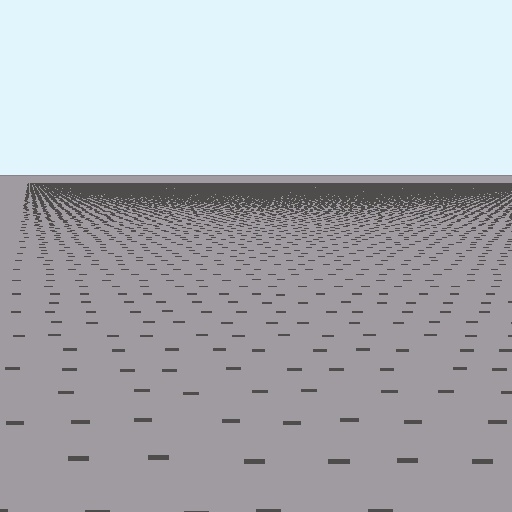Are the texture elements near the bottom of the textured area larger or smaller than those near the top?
Larger. Near the bottom, elements are closer to the viewer and appear at a bigger on-screen size.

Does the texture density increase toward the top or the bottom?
Density increases toward the top.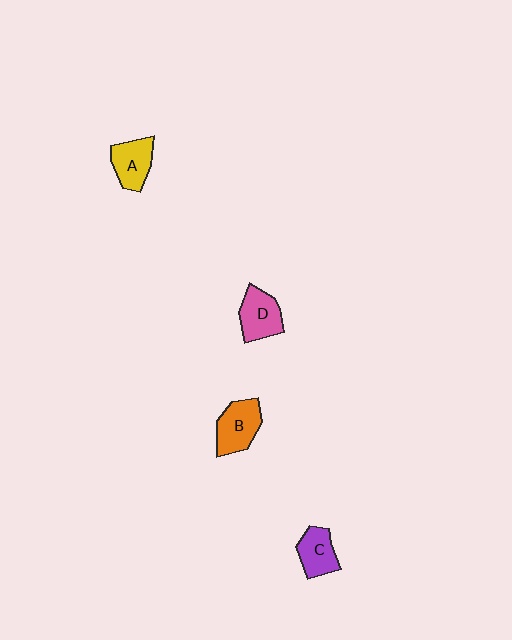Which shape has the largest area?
Shape B (orange).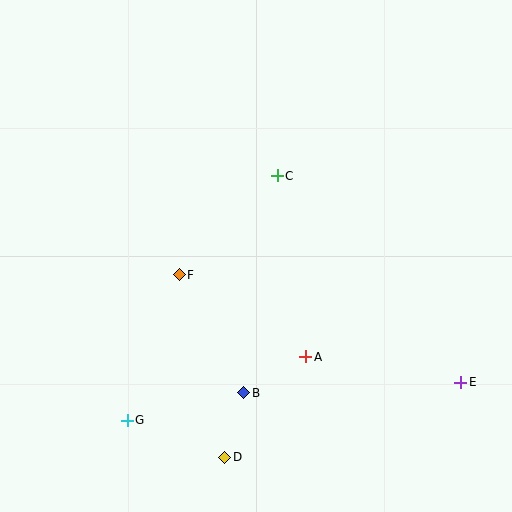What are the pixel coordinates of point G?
Point G is at (127, 420).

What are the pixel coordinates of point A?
Point A is at (306, 357).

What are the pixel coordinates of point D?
Point D is at (225, 457).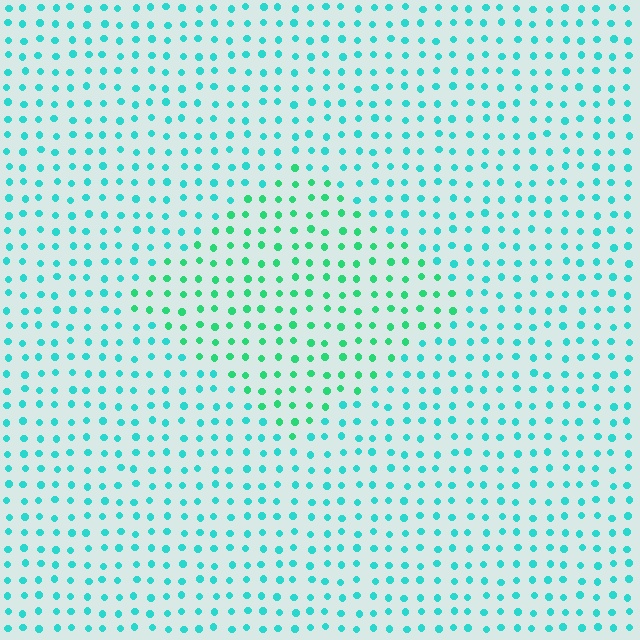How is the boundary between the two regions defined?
The boundary is defined purely by a slight shift in hue (about 30 degrees). Spacing, size, and orientation are identical on both sides.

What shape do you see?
I see a diamond.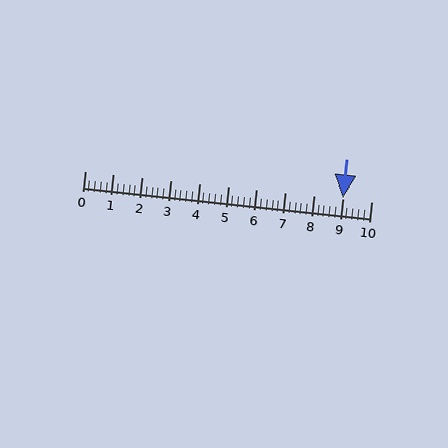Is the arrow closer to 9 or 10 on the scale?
The arrow is closer to 9.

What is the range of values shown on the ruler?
The ruler shows values from 0 to 10.